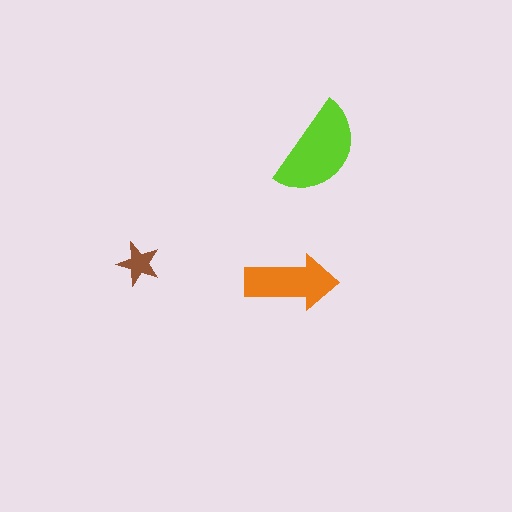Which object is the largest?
The lime semicircle.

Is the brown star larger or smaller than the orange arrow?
Smaller.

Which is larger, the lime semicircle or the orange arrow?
The lime semicircle.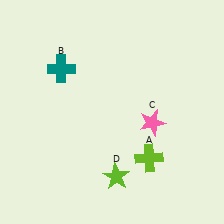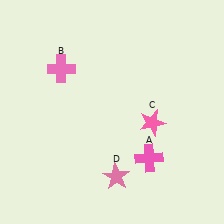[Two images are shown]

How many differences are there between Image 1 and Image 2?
There are 3 differences between the two images.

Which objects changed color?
A changed from lime to pink. B changed from teal to pink. D changed from lime to pink.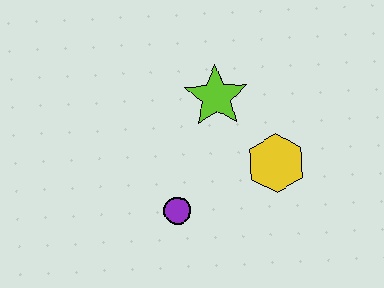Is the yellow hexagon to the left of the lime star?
No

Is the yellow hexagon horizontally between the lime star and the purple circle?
No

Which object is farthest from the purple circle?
The lime star is farthest from the purple circle.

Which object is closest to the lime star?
The yellow hexagon is closest to the lime star.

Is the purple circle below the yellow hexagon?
Yes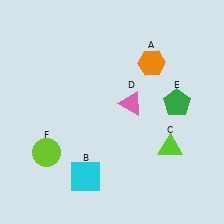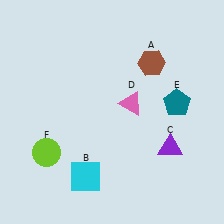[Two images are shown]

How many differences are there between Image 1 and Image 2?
There are 3 differences between the two images.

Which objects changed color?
A changed from orange to brown. C changed from lime to purple. E changed from green to teal.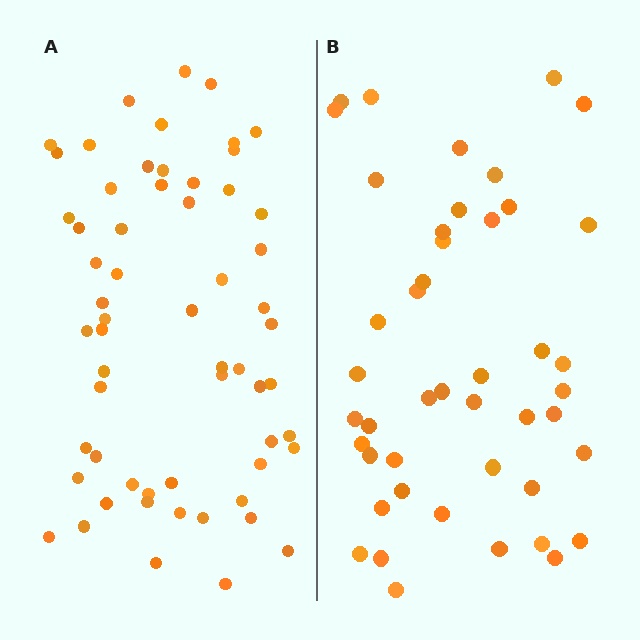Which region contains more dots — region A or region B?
Region A (the left region) has more dots.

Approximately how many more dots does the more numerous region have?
Region A has approximately 15 more dots than region B.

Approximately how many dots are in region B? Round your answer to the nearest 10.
About 40 dots. (The exact count is 45, which rounds to 40.)